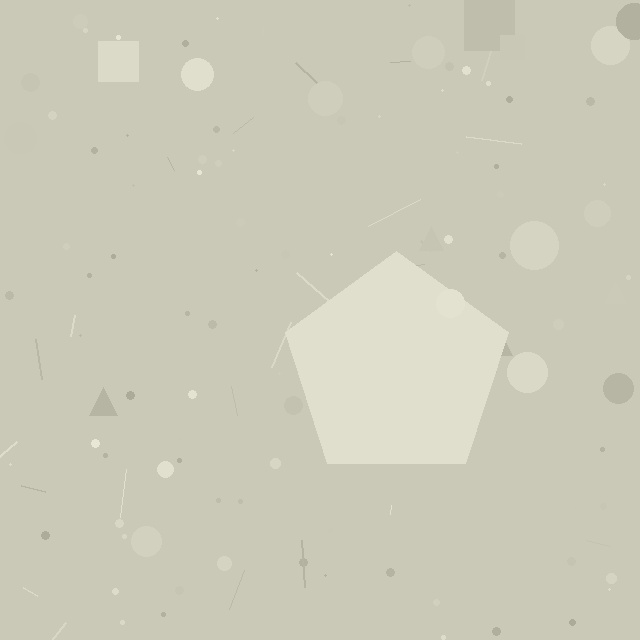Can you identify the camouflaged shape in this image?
The camouflaged shape is a pentagon.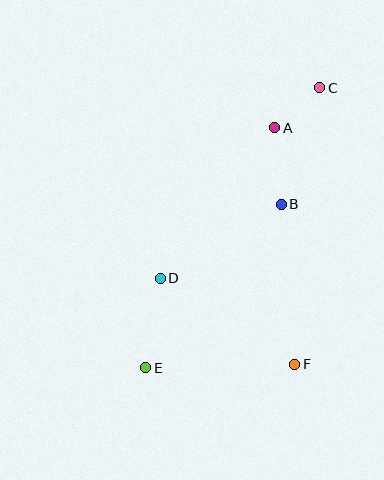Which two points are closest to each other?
Points A and C are closest to each other.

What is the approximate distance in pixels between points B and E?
The distance between B and E is approximately 212 pixels.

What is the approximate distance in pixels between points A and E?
The distance between A and E is approximately 273 pixels.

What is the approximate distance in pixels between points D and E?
The distance between D and E is approximately 91 pixels.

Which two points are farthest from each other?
Points C and E are farthest from each other.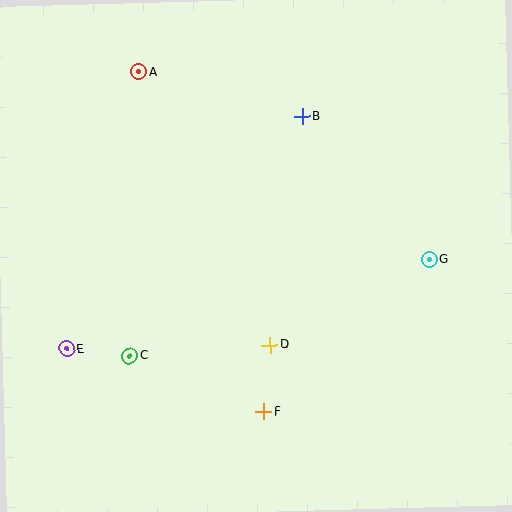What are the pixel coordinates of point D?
Point D is at (270, 345).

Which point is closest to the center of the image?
Point D at (270, 345) is closest to the center.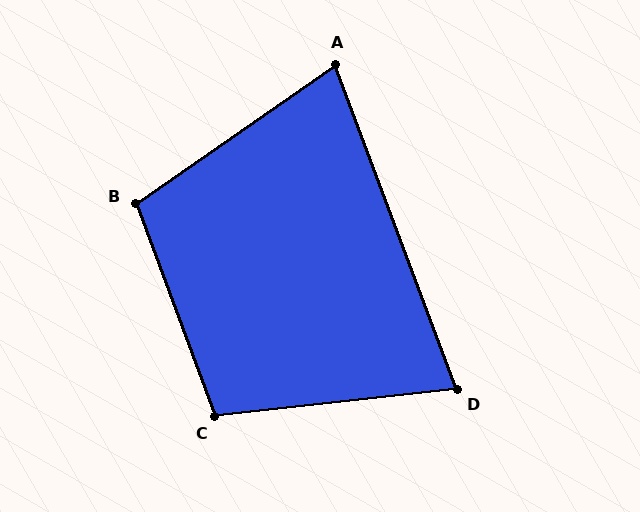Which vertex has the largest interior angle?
B, at approximately 104 degrees.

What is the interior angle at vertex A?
Approximately 76 degrees (acute).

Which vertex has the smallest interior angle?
D, at approximately 76 degrees.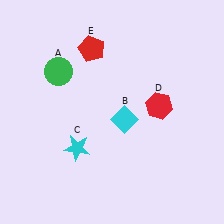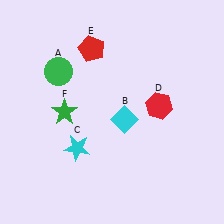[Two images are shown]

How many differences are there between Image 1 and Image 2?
There is 1 difference between the two images.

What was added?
A green star (F) was added in Image 2.